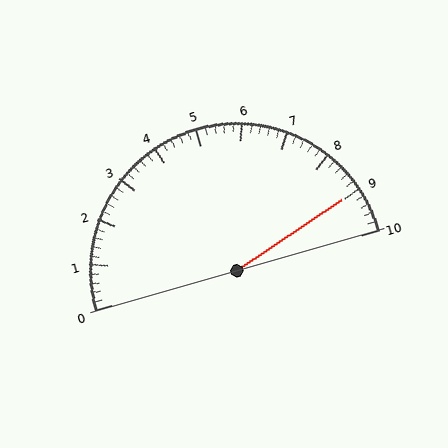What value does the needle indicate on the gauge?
The needle indicates approximately 9.0.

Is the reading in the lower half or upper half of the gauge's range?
The reading is in the upper half of the range (0 to 10).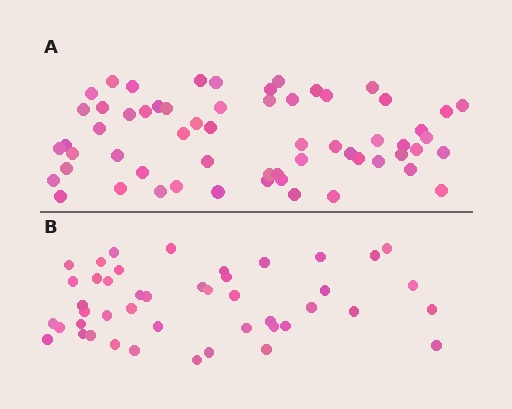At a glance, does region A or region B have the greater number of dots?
Region A (the top region) has more dots.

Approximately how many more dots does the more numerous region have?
Region A has approximately 15 more dots than region B.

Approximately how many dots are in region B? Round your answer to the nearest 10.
About 40 dots. (The exact count is 45, which rounds to 40.)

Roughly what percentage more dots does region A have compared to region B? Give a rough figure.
About 35% more.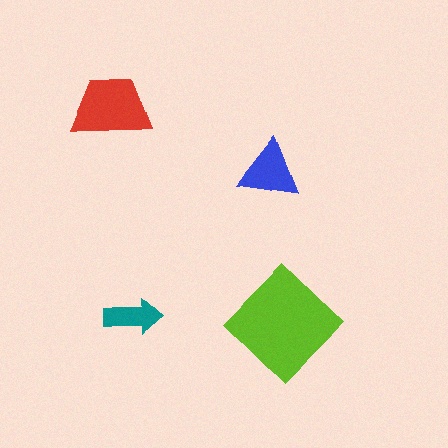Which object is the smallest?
The teal arrow.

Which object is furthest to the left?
The red trapezoid is leftmost.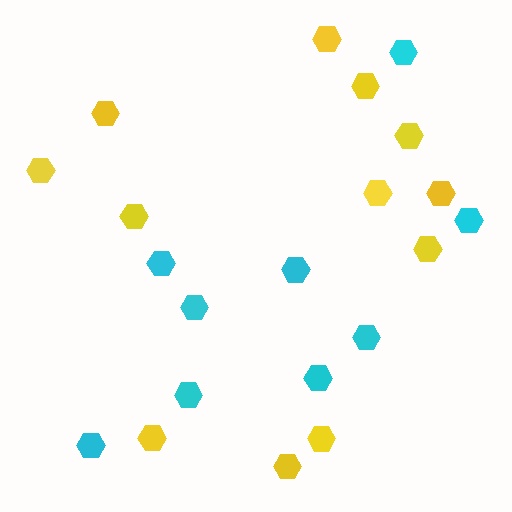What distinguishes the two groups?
There are 2 groups: one group of yellow hexagons (12) and one group of cyan hexagons (9).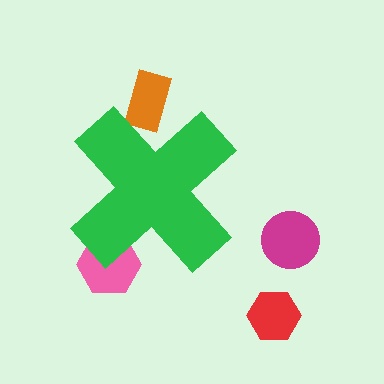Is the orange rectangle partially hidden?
Yes, the orange rectangle is partially hidden behind the green cross.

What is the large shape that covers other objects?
A green cross.